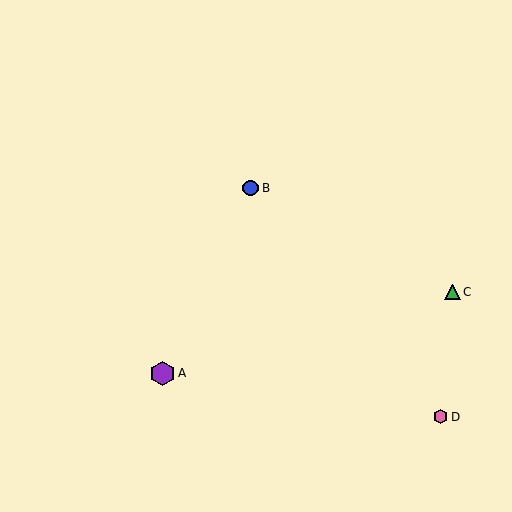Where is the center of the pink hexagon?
The center of the pink hexagon is at (441, 417).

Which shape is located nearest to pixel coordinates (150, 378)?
The purple hexagon (labeled A) at (162, 373) is nearest to that location.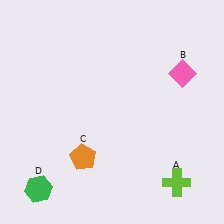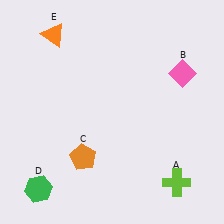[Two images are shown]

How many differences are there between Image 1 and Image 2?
There is 1 difference between the two images.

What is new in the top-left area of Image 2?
An orange triangle (E) was added in the top-left area of Image 2.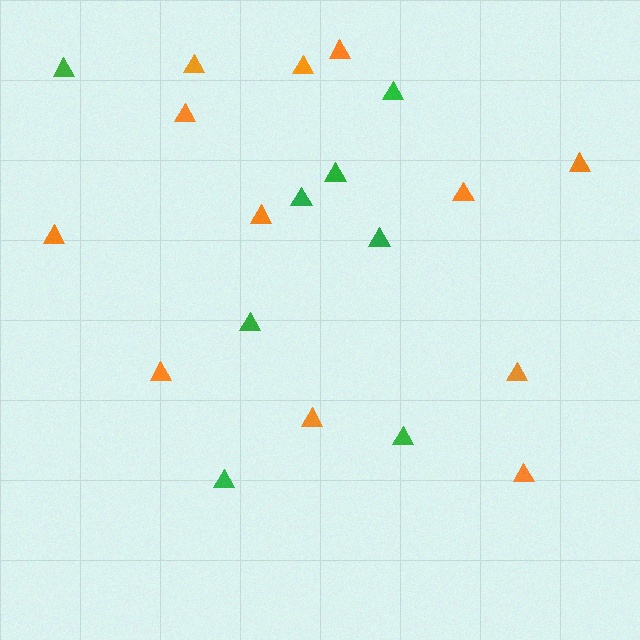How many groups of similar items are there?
There are 2 groups: one group of orange triangles (12) and one group of green triangles (8).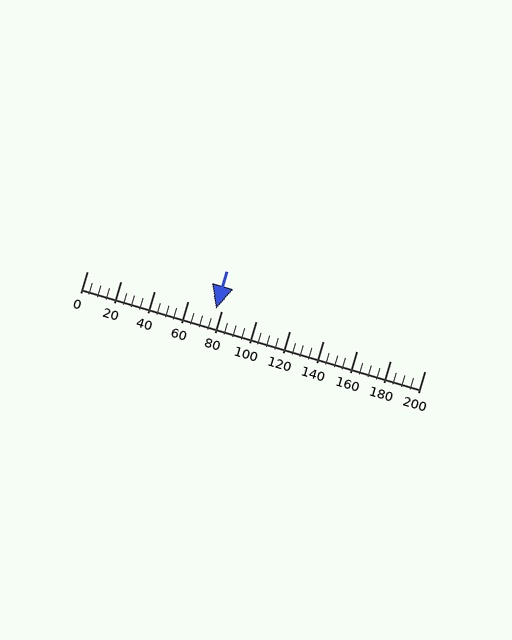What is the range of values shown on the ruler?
The ruler shows values from 0 to 200.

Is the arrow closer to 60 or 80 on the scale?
The arrow is closer to 80.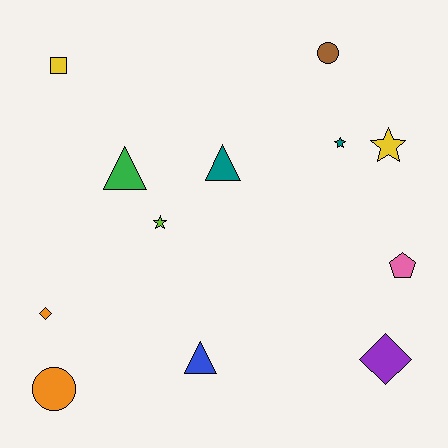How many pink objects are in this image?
There is 1 pink object.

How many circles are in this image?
There are 2 circles.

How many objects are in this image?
There are 12 objects.